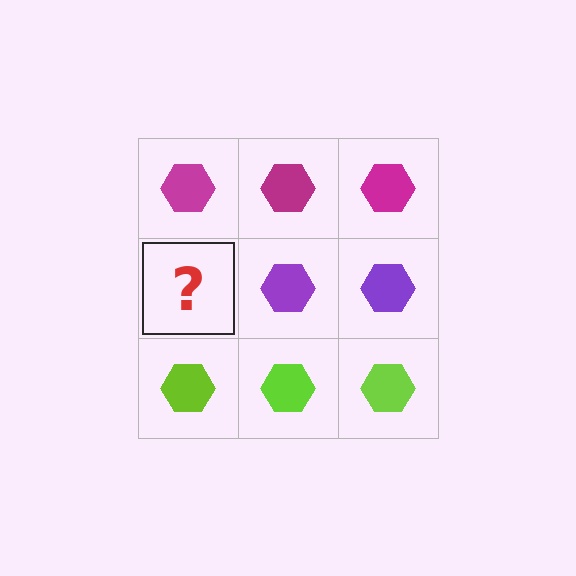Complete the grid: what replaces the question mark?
The question mark should be replaced with a purple hexagon.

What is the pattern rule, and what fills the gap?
The rule is that each row has a consistent color. The gap should be filled with a purple hexagon.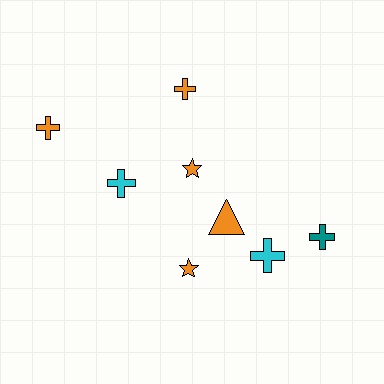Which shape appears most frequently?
Cross, with 5 objects.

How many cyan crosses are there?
There are 2 cyan crosses.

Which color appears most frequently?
Orange, with 5 objects.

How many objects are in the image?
There are 8 objects.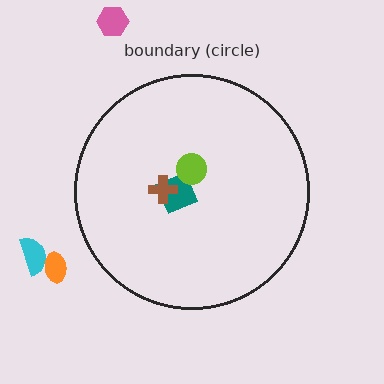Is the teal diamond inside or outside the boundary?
Inside.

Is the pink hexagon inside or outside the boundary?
Outside.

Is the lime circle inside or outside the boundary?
Inside.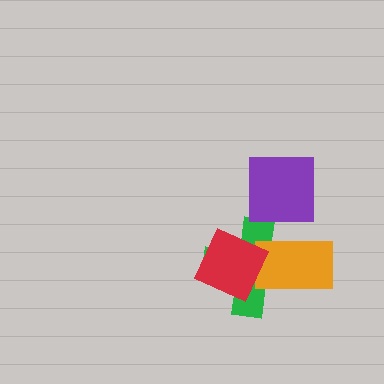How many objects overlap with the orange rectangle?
1 object overlaps with the orange rectangle.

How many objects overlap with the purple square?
0 objects overlap with the purple square.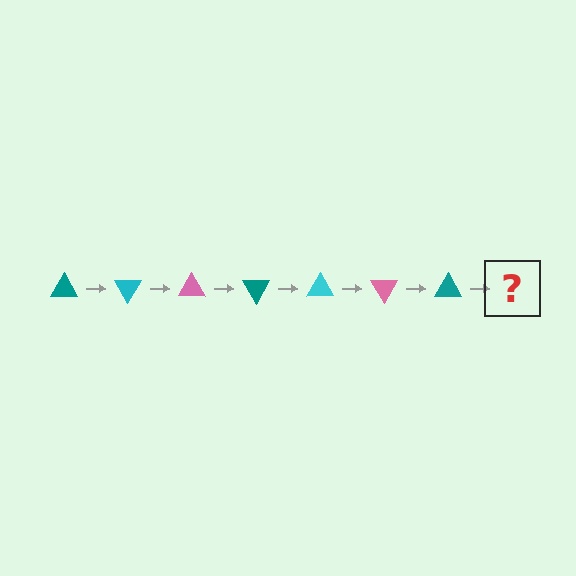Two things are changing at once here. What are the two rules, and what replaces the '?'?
The two rules are that it rotates 60 degrees each step and the color cycles through teal, cyan, and pink. The '?' should be a cyan triangle, rotated 420 degrees from the start.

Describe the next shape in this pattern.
It should be a cyan triangle, rotated 420 degrees from the start.